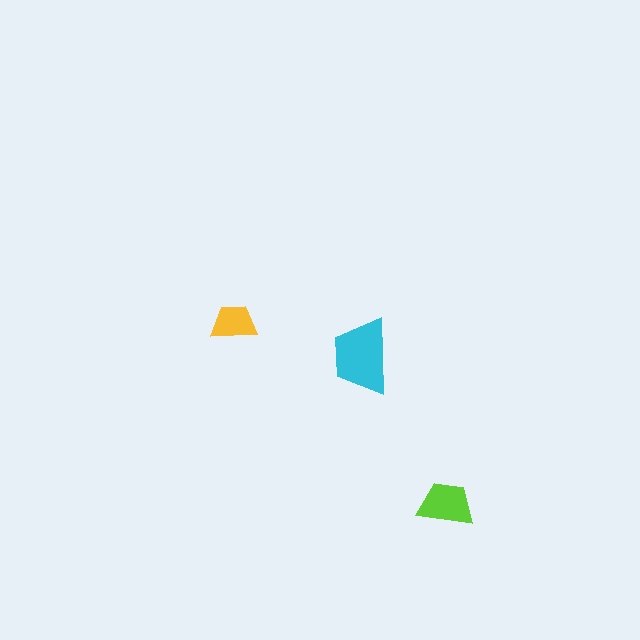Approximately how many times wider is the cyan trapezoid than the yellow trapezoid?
About 1.5 times wider.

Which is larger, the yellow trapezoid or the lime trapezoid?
The lime one.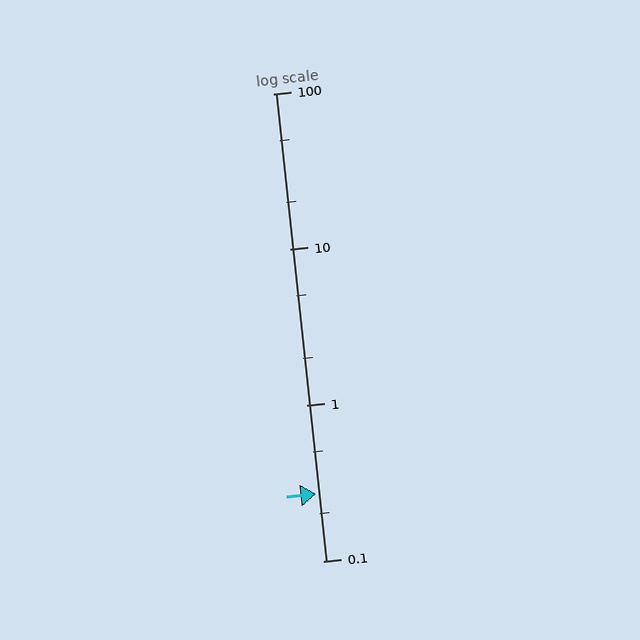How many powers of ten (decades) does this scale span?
The scale spans 3 decades, from 0.1 to 100.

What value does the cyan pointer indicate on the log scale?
The pointer indicates approximately 0.27.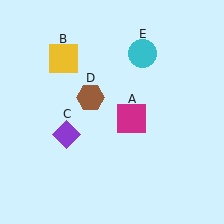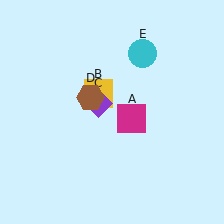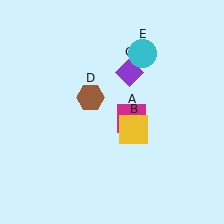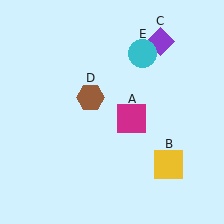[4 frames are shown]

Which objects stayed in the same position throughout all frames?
Magenta square (object A) and brown hexagon (object D) and cyan circle (object E) remained stationary.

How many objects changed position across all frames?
2 objects changed position: yellow square (object B), purple diamond (object C).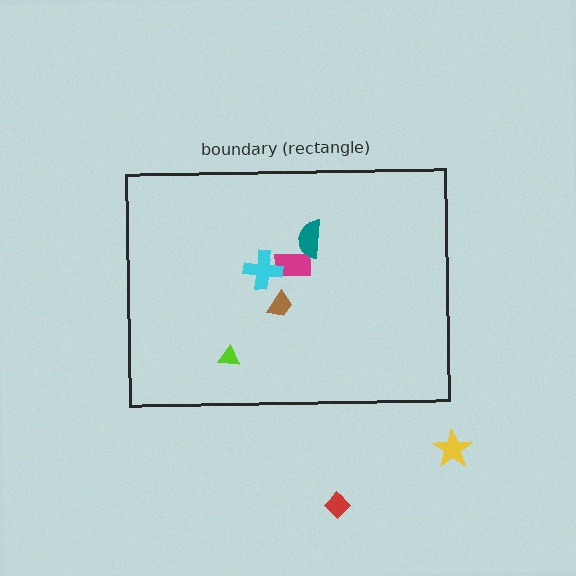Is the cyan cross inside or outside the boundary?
Inside.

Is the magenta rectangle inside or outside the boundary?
Inside.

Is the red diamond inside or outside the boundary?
Outside.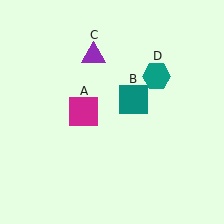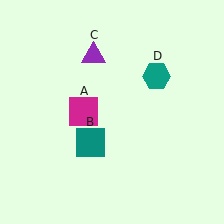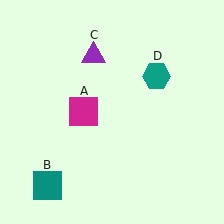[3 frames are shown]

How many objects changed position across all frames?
1 object changed position: teal square (object B).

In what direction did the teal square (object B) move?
The teal square (object B) moved down and to the left.